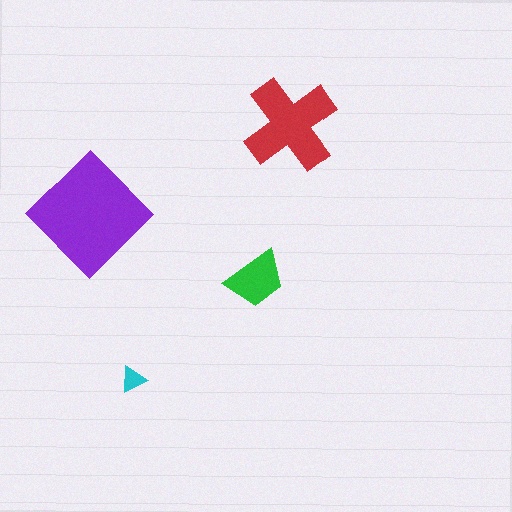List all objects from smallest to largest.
The cyan triangle, the green trapezoid, the red cross, the purple diamond.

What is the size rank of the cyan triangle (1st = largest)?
4th.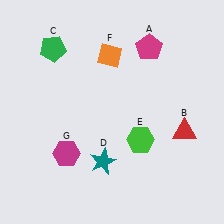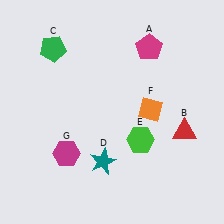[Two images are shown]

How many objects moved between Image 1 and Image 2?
1 object moved between the two images.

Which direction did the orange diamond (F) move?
The orange diamond (F) moved down.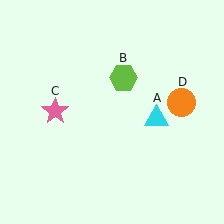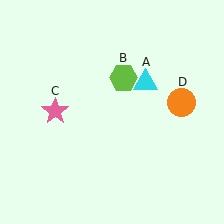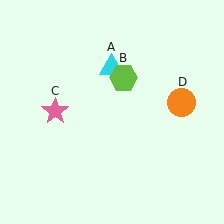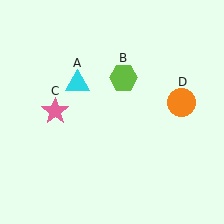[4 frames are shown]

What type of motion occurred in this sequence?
The cyan triangle (object A) rotated counterclockwise around the center of the scene.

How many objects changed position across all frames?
1 object changed position: cyan triangle (object A).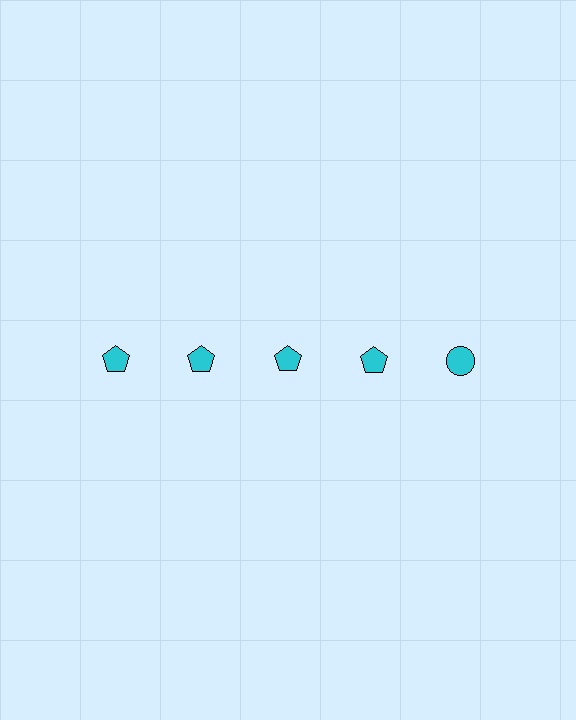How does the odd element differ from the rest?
It has a different shape: circle instead of pentagon.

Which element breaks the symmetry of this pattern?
The cyan circle in the top row, rightmost column breaks the symmetry. All other shapes are cyan pentagons.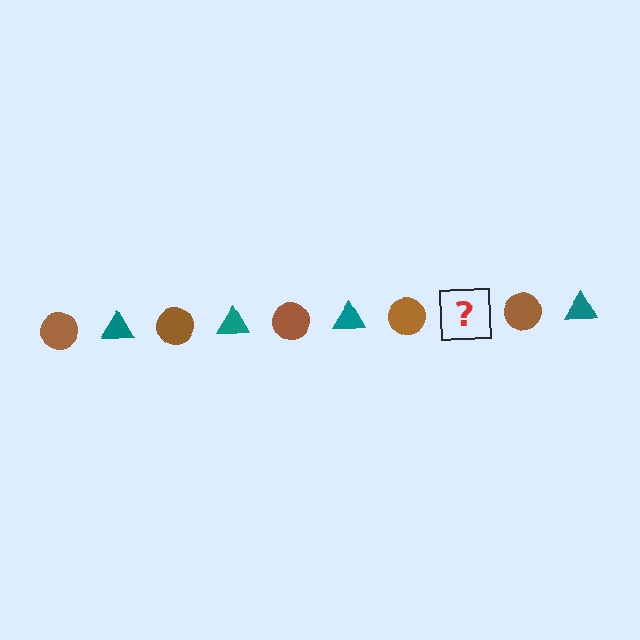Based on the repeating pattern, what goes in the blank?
The blank should be a teal triangle.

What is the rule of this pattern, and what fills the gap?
The rule is that the pattern alternates between brown circle and teal triangle. The gap should be filled with a teal triangle.